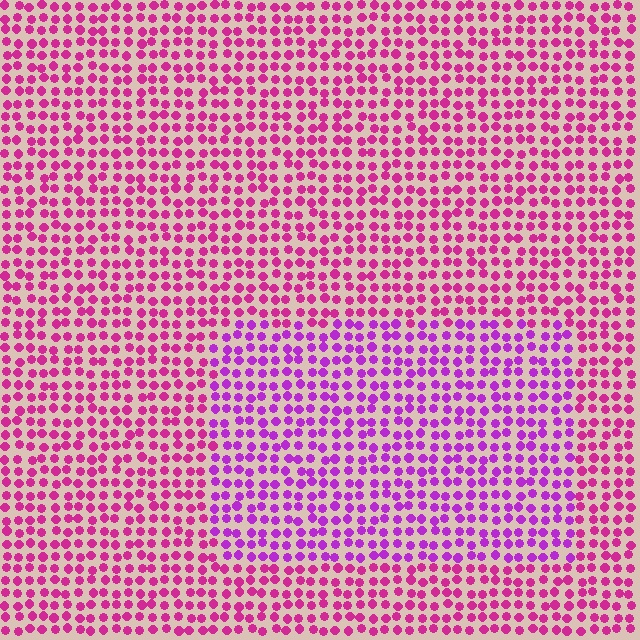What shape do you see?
I see a rectangle.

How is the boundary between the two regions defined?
The boundary is defined purely by a slight shift in hue (about 30 degrees). Spacing, size, and orientation are identical on both sides.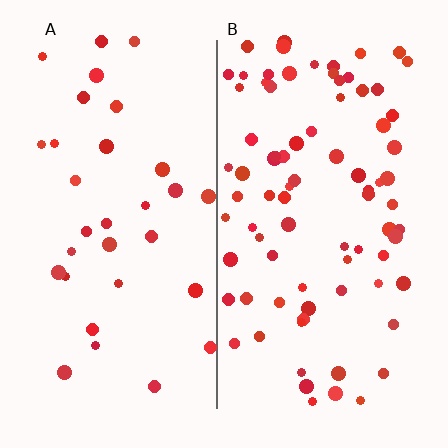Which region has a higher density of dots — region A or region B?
B (the right).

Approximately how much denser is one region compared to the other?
Approximately 2.6× — region B over region A.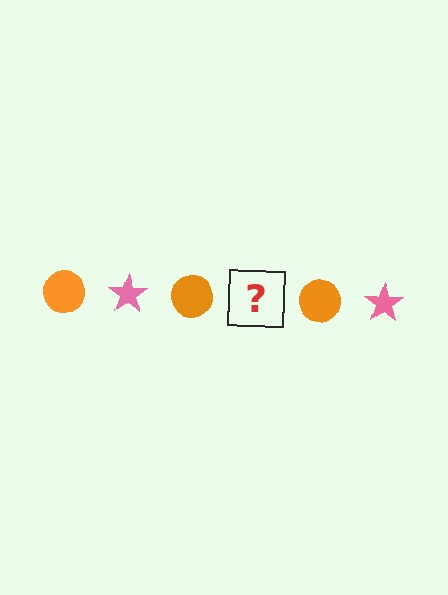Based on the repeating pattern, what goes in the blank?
The blank should be a pink star.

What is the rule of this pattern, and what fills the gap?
The rule is that the pattern alternates between orange circle and pink star. The gap should be filled with a pink star.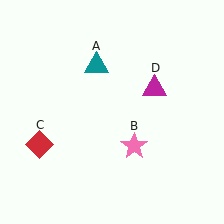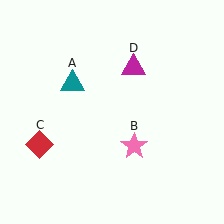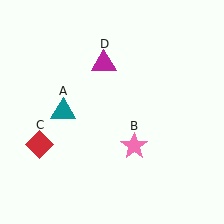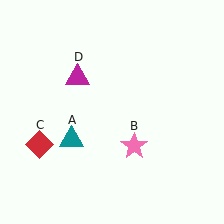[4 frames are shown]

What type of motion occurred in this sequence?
The teal triangle (object A), magenta triangle (object D) rotated counterclockwise around the center of the scene.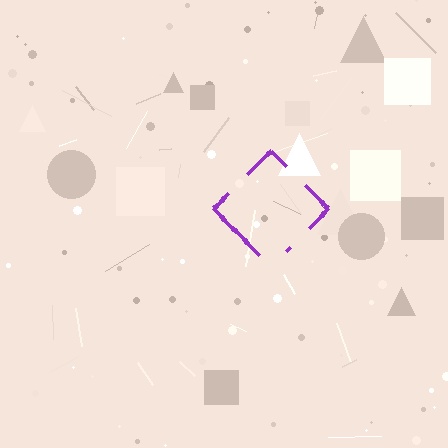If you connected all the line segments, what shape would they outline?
They would outline a diamond.